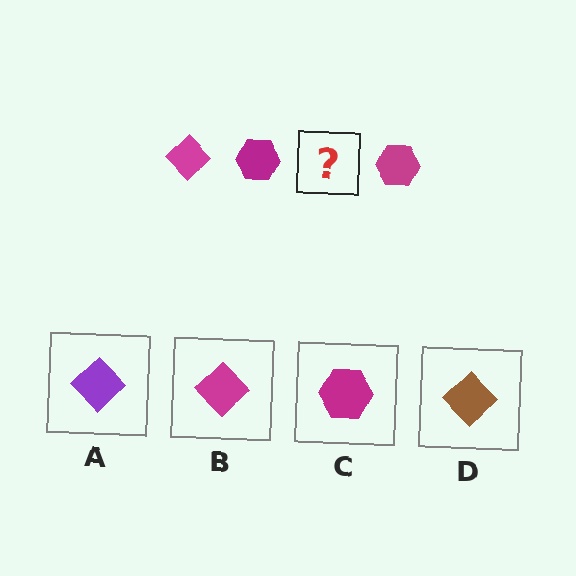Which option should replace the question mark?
Option B.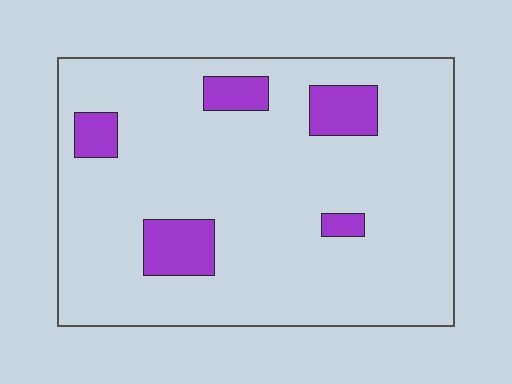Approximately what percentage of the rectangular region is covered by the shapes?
Approximately 10%.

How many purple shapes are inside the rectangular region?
5.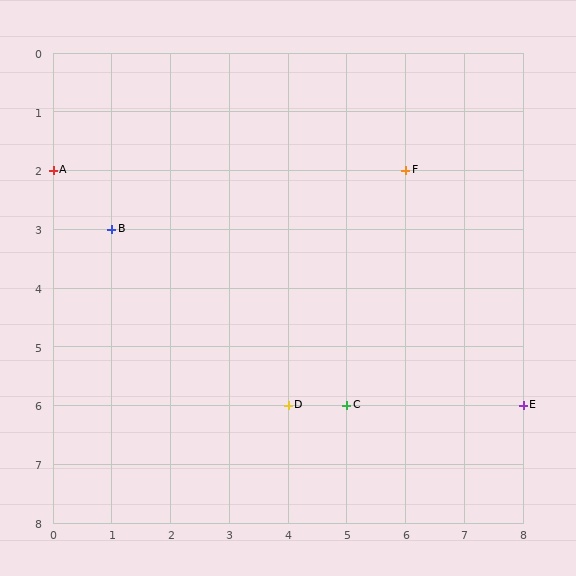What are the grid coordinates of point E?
Point E is at grid coordinates (8, 6).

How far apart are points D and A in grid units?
Points D and A are 4 columns and 4 rows apart (about 5.7 grid units diagonally).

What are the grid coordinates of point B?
Point B is at grid coordinates (1, 3).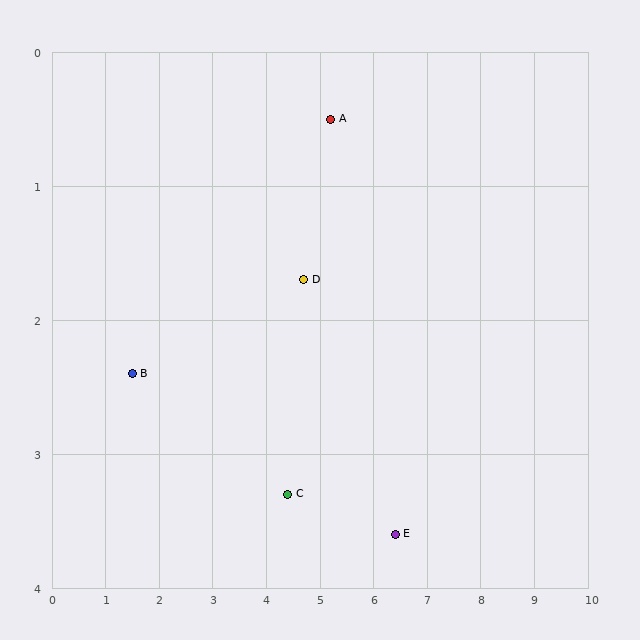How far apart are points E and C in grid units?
Points E and C are about 2.0 grid units apart.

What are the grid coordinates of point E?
Point E is at approximately (6.4, 3.6).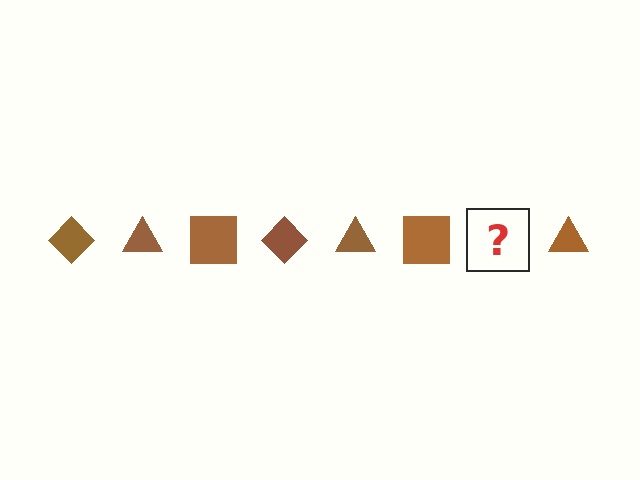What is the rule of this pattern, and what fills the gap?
The rule is that the pattern cycles through diamond, triangle, square shapes in brown. The gap should be filled with a brown diamond.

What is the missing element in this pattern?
The missing element is a brown diamond.